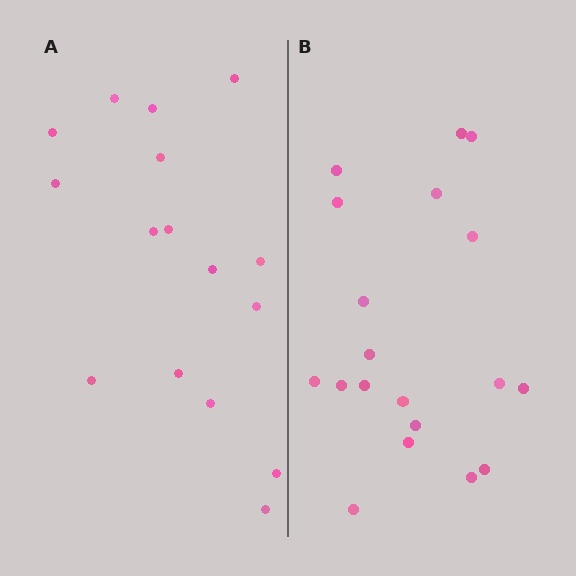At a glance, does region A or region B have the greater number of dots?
Region B (the right region) has more dots.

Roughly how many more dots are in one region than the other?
Region B has just a few more — roughly 2 or 3 more dots than region A.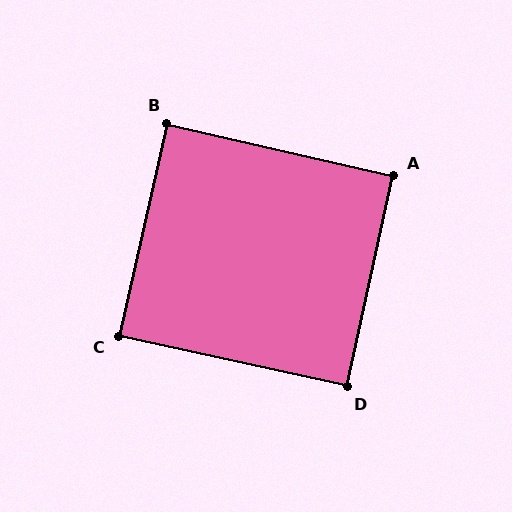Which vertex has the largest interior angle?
A, at approximately 90 degrees.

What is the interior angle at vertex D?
Approximately 90 degrees (approximately right).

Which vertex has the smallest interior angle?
C, at approximately 90 degrees.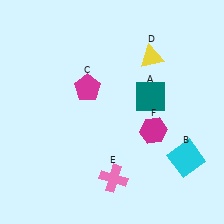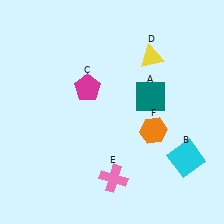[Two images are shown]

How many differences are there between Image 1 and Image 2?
There is 1 difference between the two images.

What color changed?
The hexagon (F) changed from magenta in Image 1 to orange in Image 2.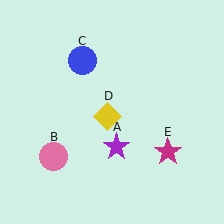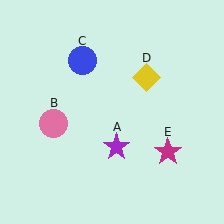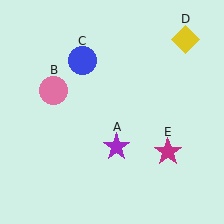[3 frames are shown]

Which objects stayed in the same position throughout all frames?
Purple star (object A) and blue circle (object C) and magenta star (object E) remained stationary.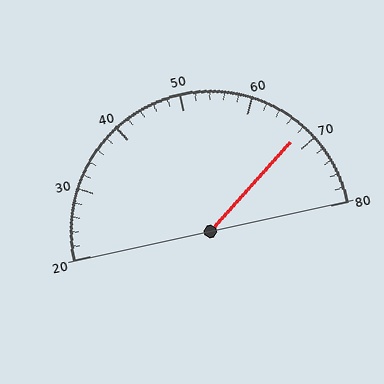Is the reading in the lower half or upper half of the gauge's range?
The reading is in the upper half of the range (20 to 80).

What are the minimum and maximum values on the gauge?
The gauge ranges from 20 to 80.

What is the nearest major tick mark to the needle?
The nearest major tick mark is 70.